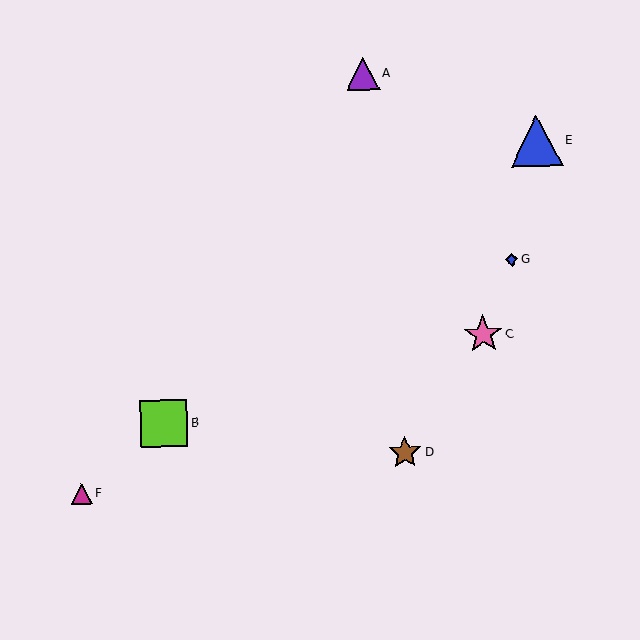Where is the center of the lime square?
The center of the lime square is at (164, 423).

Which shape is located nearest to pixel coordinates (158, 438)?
The lime square (labeled B) at (164, 423) is nearest to that location.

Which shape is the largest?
The blue triangle (labeled E) is the largest.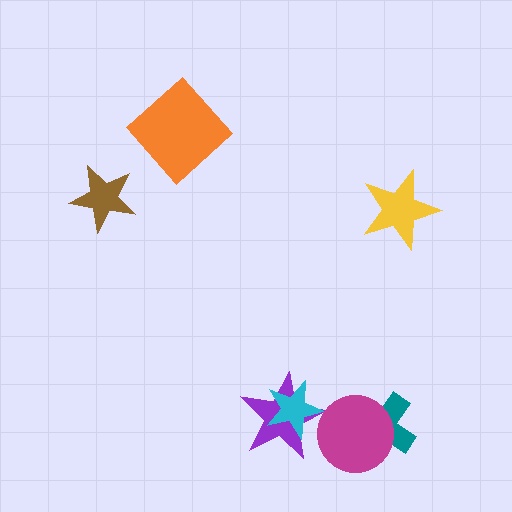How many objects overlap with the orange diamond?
0 objects overlap with the orange diamond.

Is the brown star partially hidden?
No, no other shape covers it.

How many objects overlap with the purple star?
2 objects overlap with the purple star.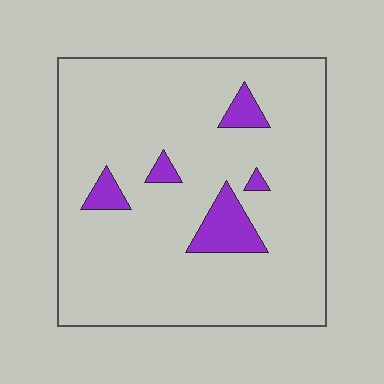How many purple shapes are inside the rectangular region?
5.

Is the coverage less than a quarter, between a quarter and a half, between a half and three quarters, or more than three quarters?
Less than a quarter.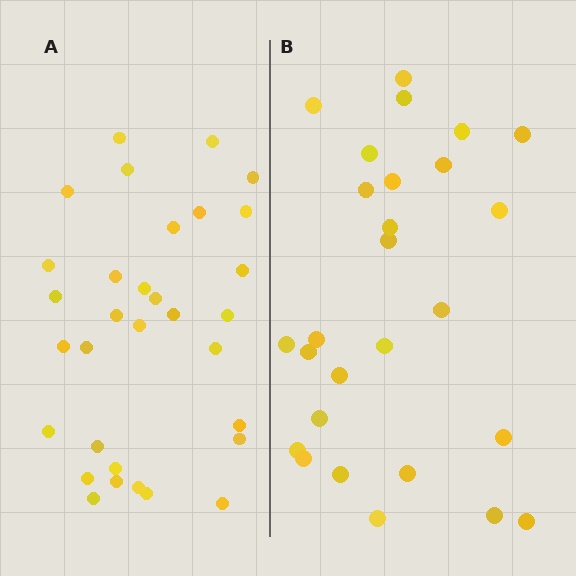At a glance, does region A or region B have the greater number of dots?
Region A (the left region) has more dots.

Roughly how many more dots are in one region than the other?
Region A has about 5 more dots than region B.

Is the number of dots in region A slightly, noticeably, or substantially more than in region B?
Region A has only slightly more — the two regions are fairly close. The ratio is roughly 1.2 to 1.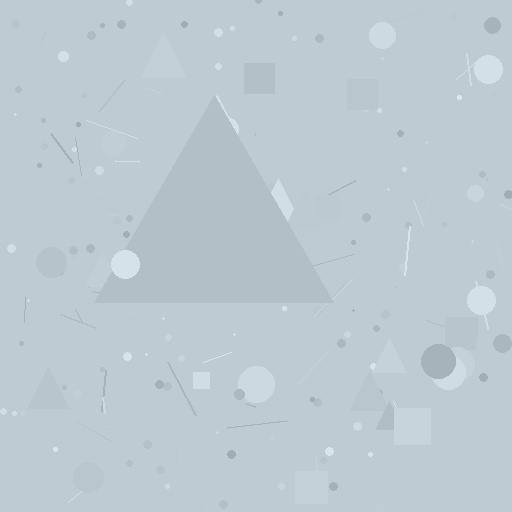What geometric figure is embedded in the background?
A triangle is embedded in the background.